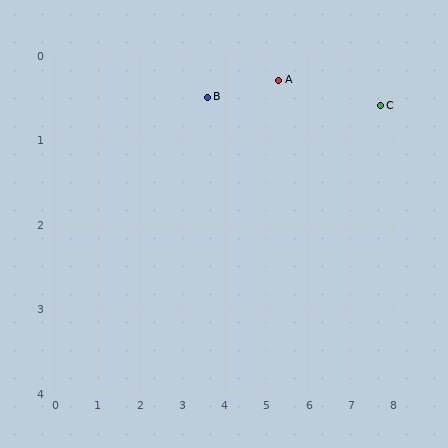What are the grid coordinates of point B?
Point B is at approximately (3.6, 0.5).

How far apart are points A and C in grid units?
Points A and C are about 2.4 grid units apart.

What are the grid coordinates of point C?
Point C is at approximately (7.7, 0.6).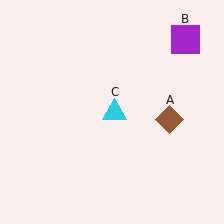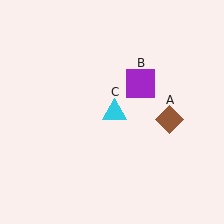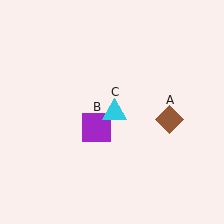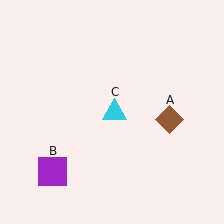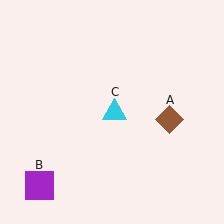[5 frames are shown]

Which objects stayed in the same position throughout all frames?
Brown diamond (object A) and cyan triangle (object C) remained stationary.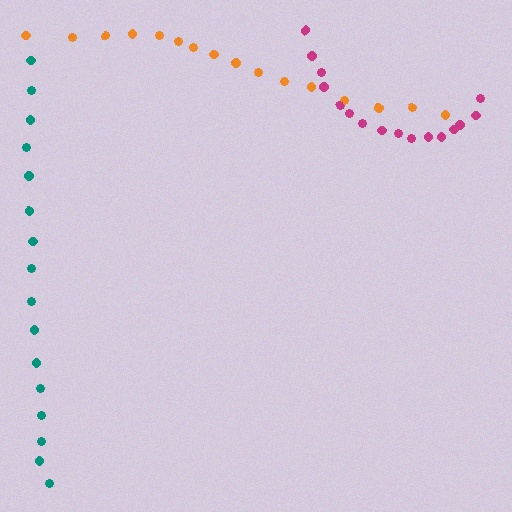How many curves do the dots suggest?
There are 3 distinct paths.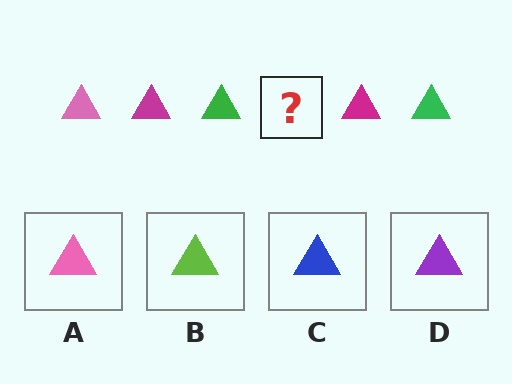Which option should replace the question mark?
Option A.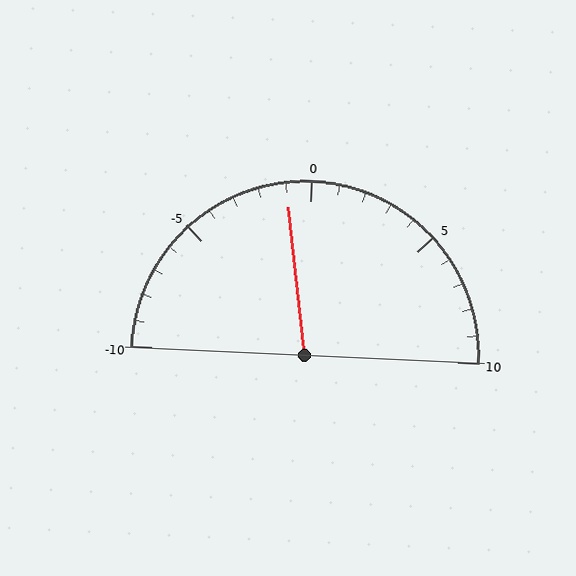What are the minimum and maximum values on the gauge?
The gauge ranges from -10 to 10.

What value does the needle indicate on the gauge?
The needle indicates approximately -1.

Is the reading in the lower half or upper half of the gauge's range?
The reading is in the lower half of the range (-10 to 10).